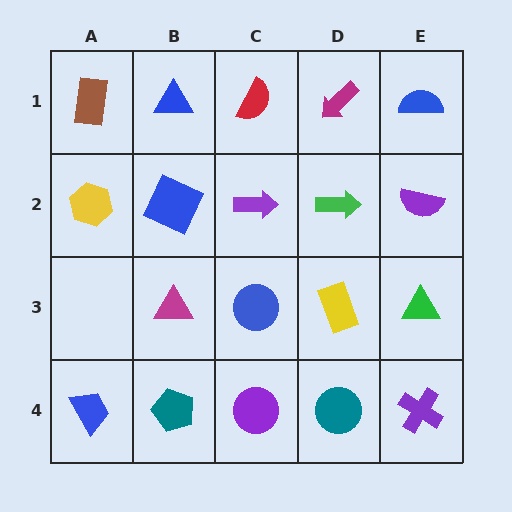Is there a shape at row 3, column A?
No, that cell is empty.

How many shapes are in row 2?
5 shapes.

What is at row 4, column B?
A teal pentagon.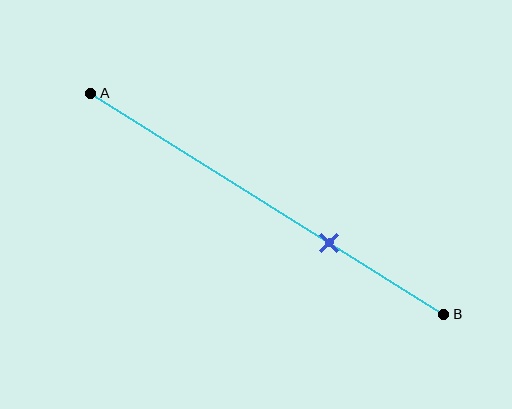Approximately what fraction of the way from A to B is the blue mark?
The blue mark is approximately 70% of the way from A to B.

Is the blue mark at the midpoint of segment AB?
No, the mark is at about 70% from A, not at the 50% midpoint.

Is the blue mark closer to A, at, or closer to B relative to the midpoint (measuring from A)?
The blue mark is closer to point B than the midpoint of segment AB.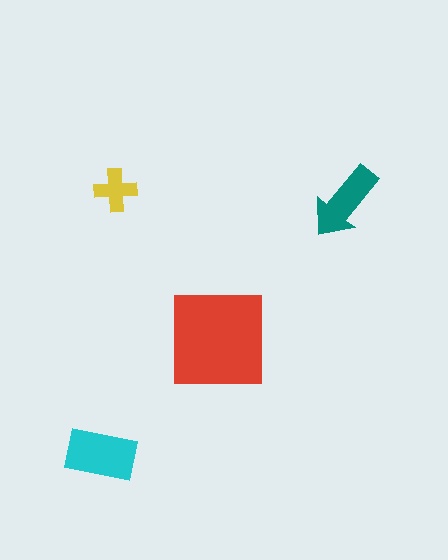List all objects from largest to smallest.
The red square, the cyan rectangle, the teal arrow, the yellow cross.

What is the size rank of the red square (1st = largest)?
1st.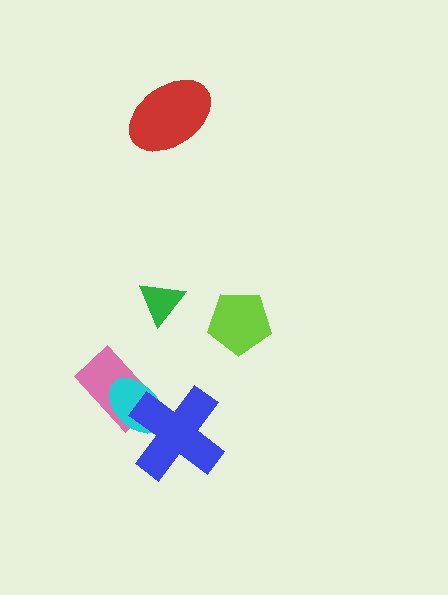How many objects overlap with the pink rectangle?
2 objects overlap with the pink rectangle.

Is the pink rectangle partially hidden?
Yes, it is partially covered by another shape.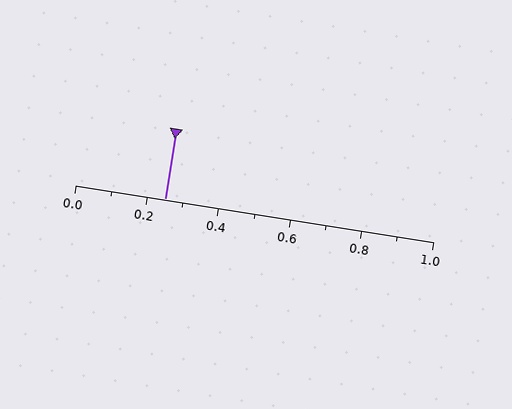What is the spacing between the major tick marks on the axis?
The major ticks are spaced 0.2 apart.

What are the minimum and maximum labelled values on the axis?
The axis runs from 0.0 to 1.0.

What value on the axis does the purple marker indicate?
The marker indicates approximately 0.25.